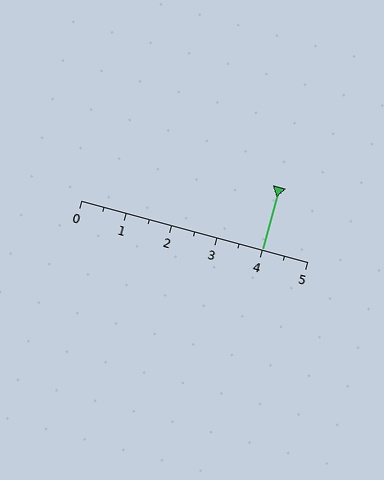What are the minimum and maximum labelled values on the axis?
The axis runs from 0 to 5.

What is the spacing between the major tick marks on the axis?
The major ticks are spaced 1 apart.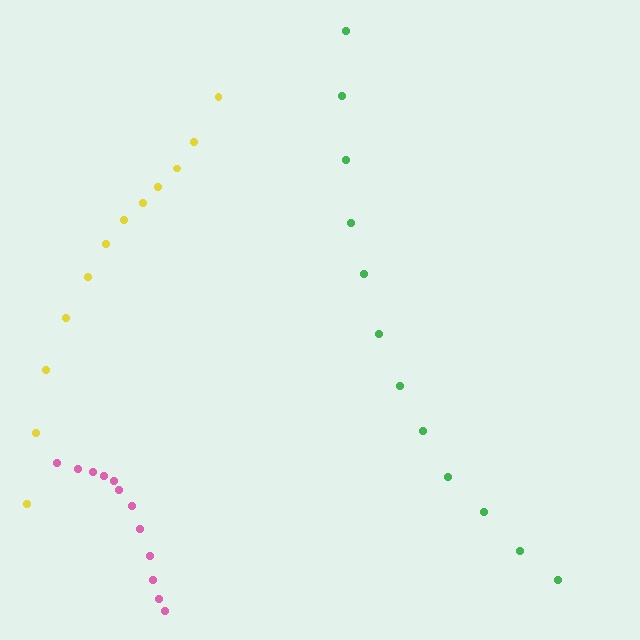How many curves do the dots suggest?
There are 3 distinct paths.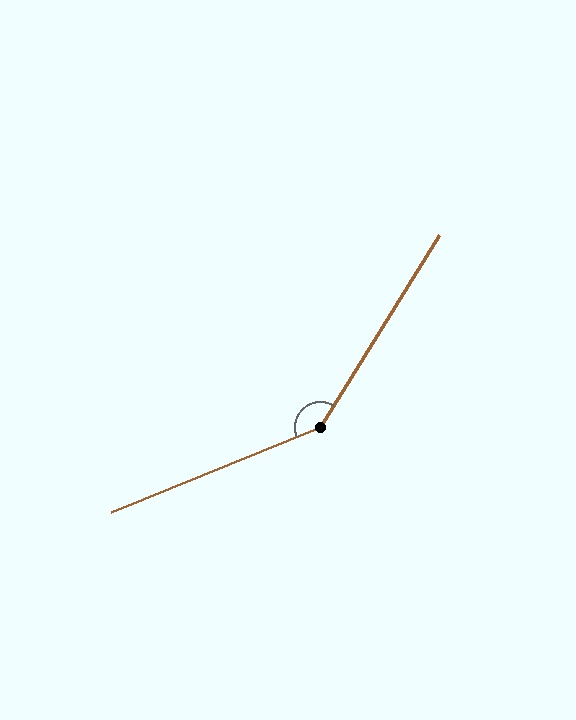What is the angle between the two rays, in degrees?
Approximately 144 degrees.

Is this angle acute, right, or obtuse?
It is obtuse.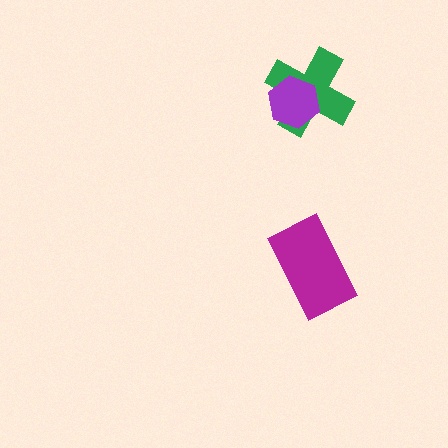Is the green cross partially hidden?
Yes, it is partially covered by another shape.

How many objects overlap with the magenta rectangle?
0 objects overlap with the magenta rectangle.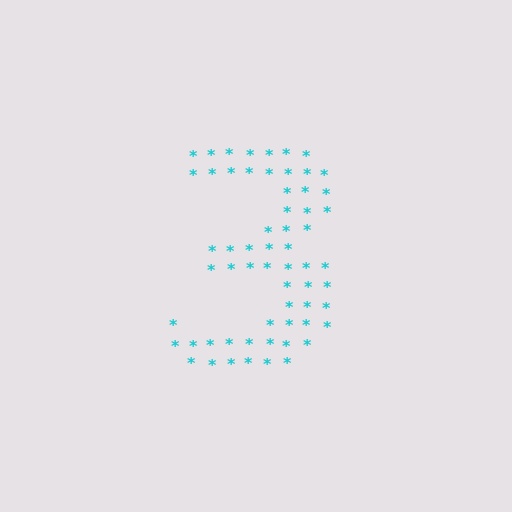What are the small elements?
The small elements are asterisks.